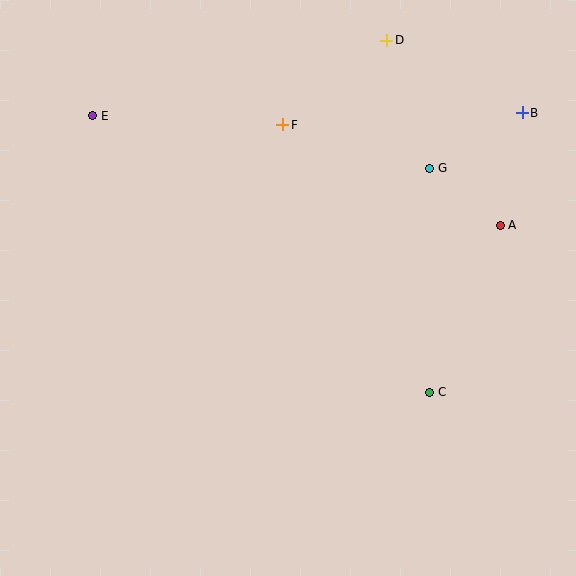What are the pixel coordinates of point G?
Point G is at (430, 168).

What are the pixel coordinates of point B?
Point B is at (522, 113).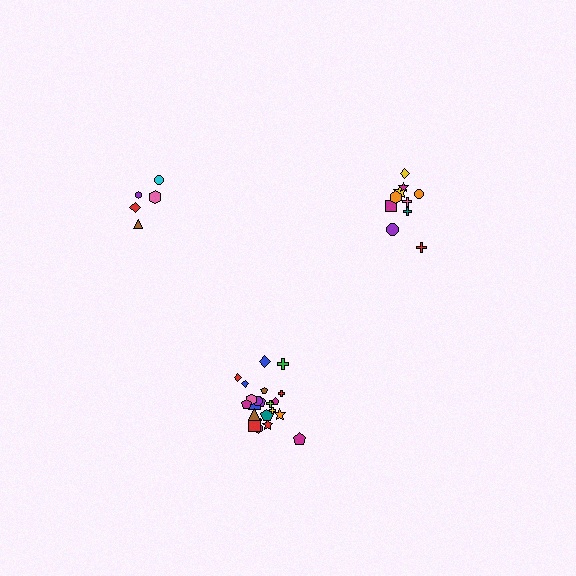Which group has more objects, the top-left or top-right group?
The top-right group.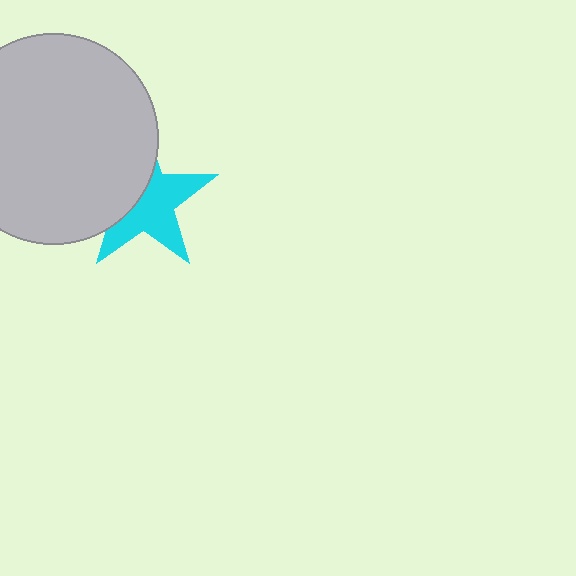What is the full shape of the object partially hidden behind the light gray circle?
The partially hidden object is a cyan star.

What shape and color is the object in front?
The object in front is a light gray circle.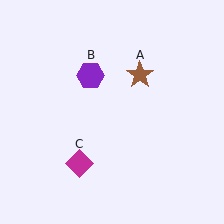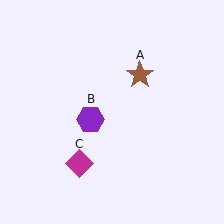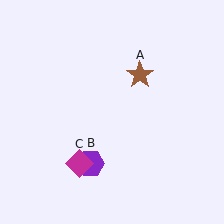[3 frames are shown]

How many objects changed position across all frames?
1 object changed position: purple hexagon (object B).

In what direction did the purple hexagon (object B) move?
The purple hexagon (object B) moved down.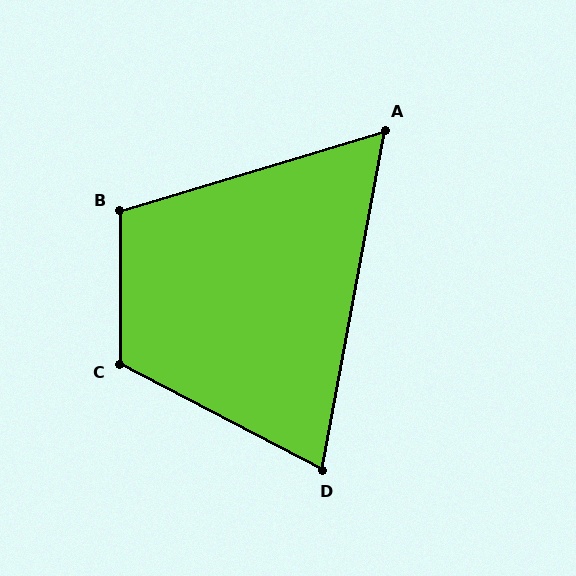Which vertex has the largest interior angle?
C, at approximately 117 degrees.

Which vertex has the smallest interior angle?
A, at approximately 63 degrees.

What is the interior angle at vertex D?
Approximately 73 degrees (acute).